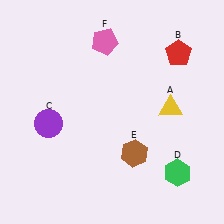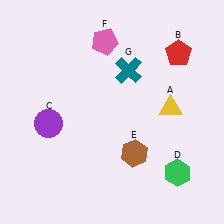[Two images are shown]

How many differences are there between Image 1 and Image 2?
There is 1 difference between the two images.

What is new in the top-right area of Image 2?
A teal cross (G) was added in the top-right area of Image 2.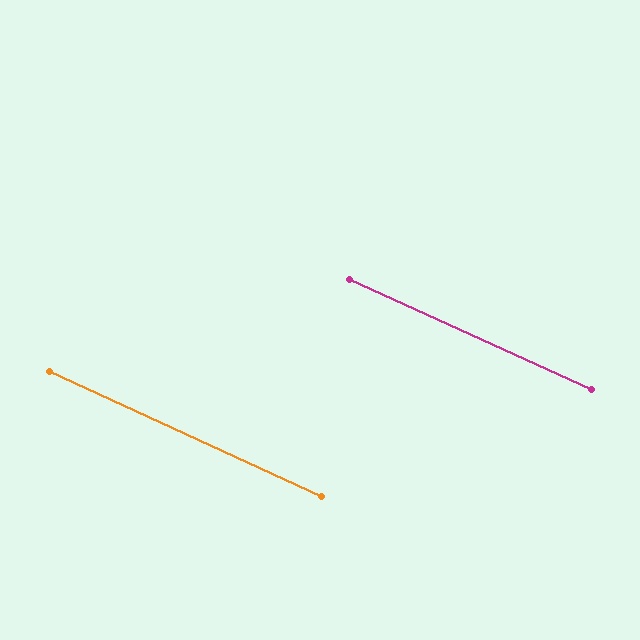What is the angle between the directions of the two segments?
Approximately 0 degrees.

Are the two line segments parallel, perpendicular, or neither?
Parallel — their directions differ by only 0.2°.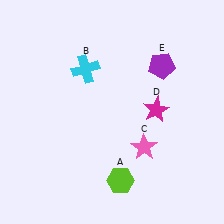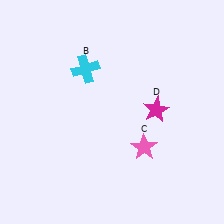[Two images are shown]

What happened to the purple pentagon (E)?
The purple pentagon (E) was removed in Image 2. It was in the top-right area of Image 1.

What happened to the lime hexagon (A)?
The lime hexagon (A) was removed in Image 2. It was in the bottom-right area of Image 1.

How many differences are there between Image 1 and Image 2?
There are 2 differences between the two images.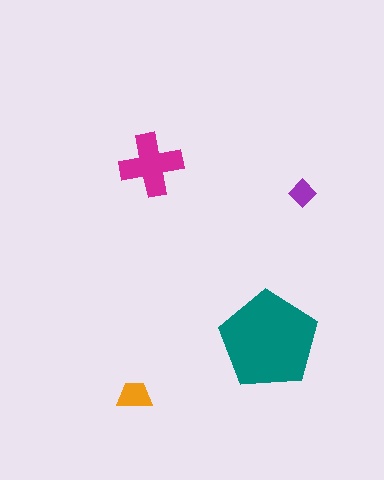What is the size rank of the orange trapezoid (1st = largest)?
3rd.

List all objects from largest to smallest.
The teal pentagon, the magenta cross, the orange trapezoid, the purple diamond.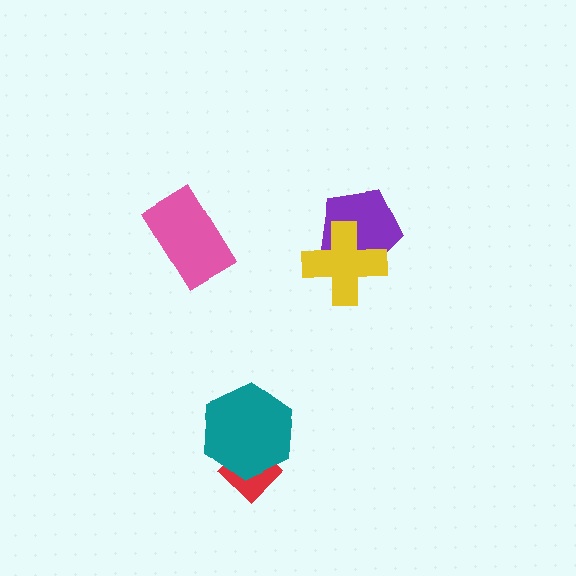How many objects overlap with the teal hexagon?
1 object overlaps with the teal hexagon.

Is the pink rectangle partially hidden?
No, no other shape covers it.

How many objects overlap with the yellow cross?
1 object overlaps with the yellow cross.